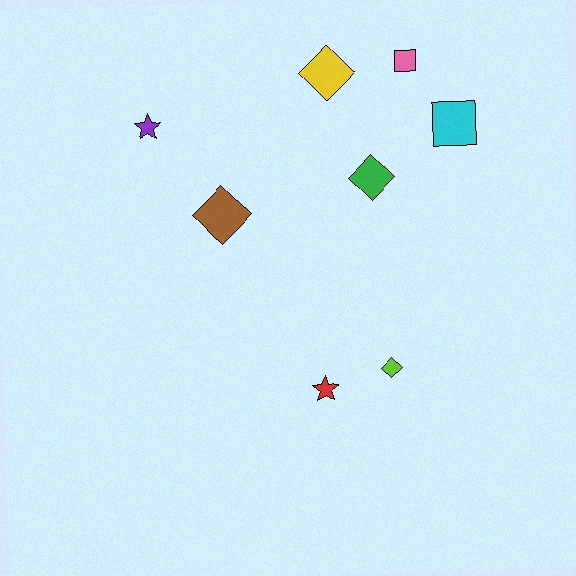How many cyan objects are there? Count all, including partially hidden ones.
There is 1 cyan object.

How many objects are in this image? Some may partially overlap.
There are 8 objects.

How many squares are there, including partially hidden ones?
There are 2 squares.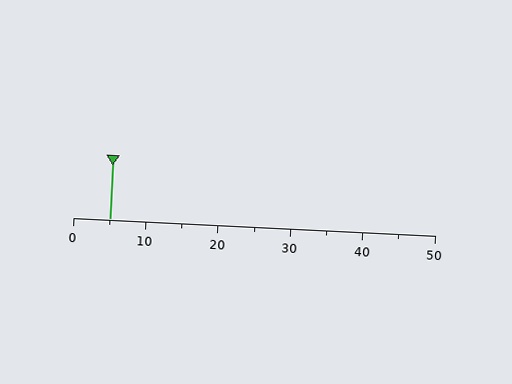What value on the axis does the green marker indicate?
The marker indicates approximately 5.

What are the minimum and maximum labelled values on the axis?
The axis runs from 0 to 50.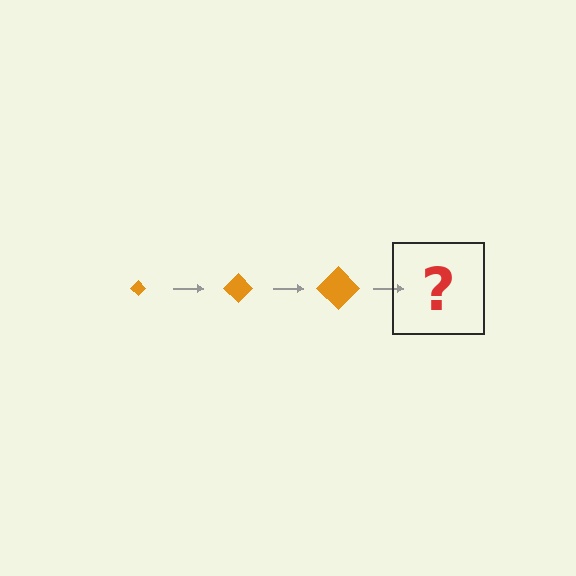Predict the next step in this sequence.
The next step is an orange diamond, larger than the previous one.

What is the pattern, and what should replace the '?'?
The pattern is that the diamond gets progressively larger each step. The '?' should be an orange diamond, larger than the previous one.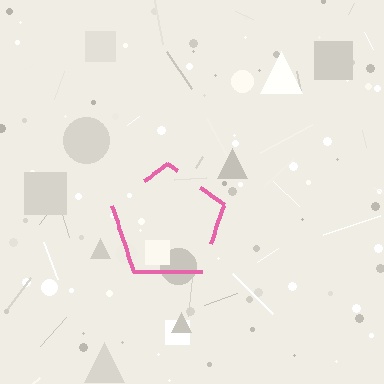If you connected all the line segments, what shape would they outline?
They would outline a pentagon.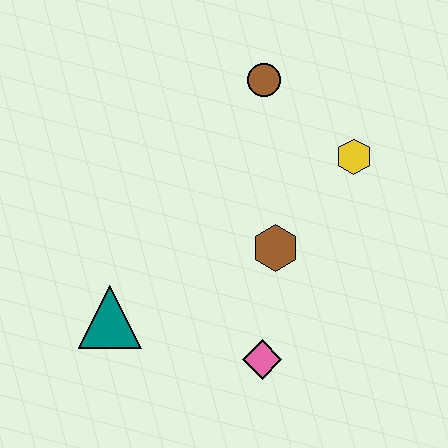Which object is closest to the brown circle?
The yellow hexagon is closest to the brown circle.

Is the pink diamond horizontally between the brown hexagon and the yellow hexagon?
No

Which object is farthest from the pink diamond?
The brown circle is farthest from the pink diamond.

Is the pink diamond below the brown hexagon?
Yes